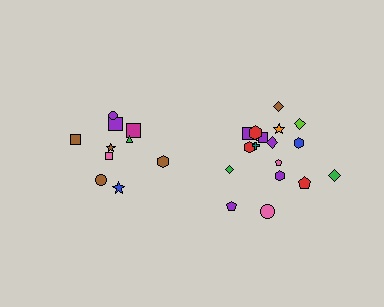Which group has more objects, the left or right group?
The right group.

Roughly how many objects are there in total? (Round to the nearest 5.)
Roughly 30 objects in total.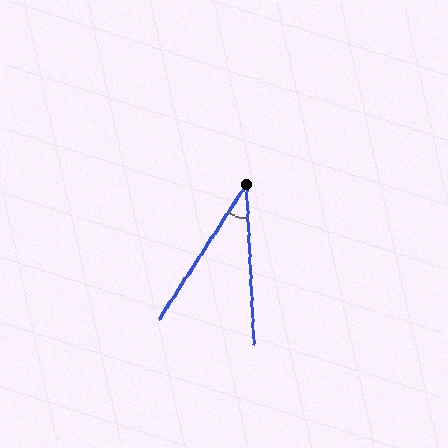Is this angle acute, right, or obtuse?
It is acute.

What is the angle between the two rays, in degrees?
Approximately 36 degrees.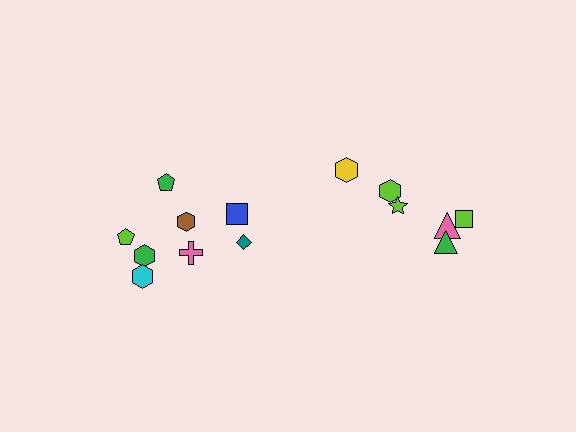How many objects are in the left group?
There are 8 objects.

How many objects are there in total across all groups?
There are 14 objects.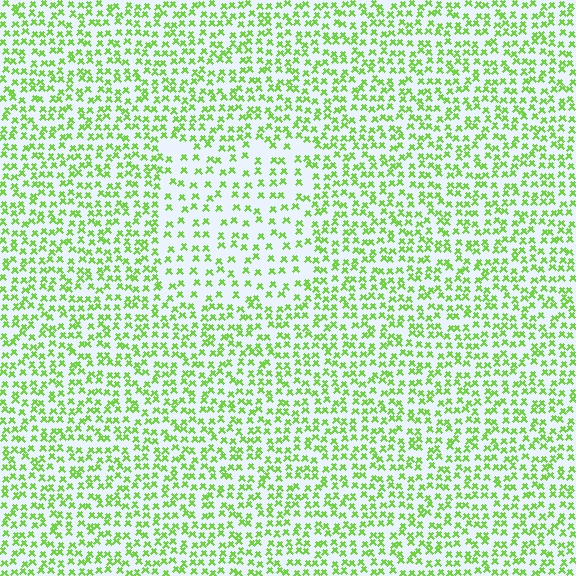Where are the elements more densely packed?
The elements are more densely packed outside the rectangle boundary.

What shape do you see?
I see a rectangle.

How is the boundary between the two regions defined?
The boundary is defined by a change in element density (approximately 1.8x ratio). All elements are the same color, size, and shape.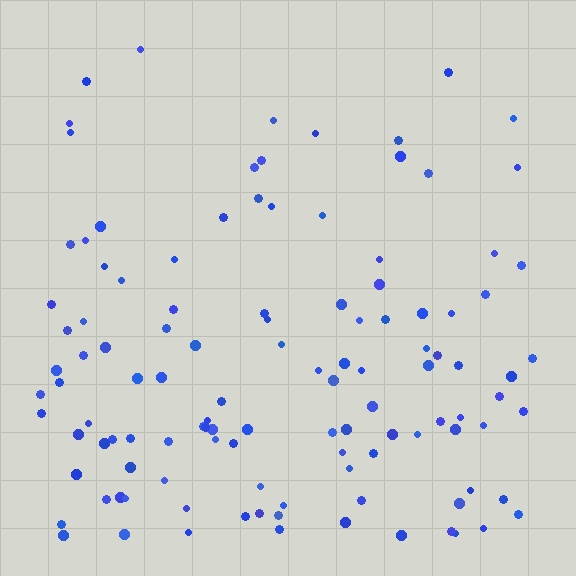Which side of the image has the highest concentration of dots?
The bottom.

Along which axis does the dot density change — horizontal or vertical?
Vertical.